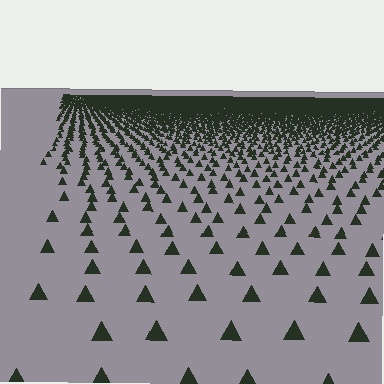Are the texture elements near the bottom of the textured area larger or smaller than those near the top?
Larger. Near the bottom, elements are closer to the viewer and appear at a bigger on-screen size.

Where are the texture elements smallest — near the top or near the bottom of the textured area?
Near the top.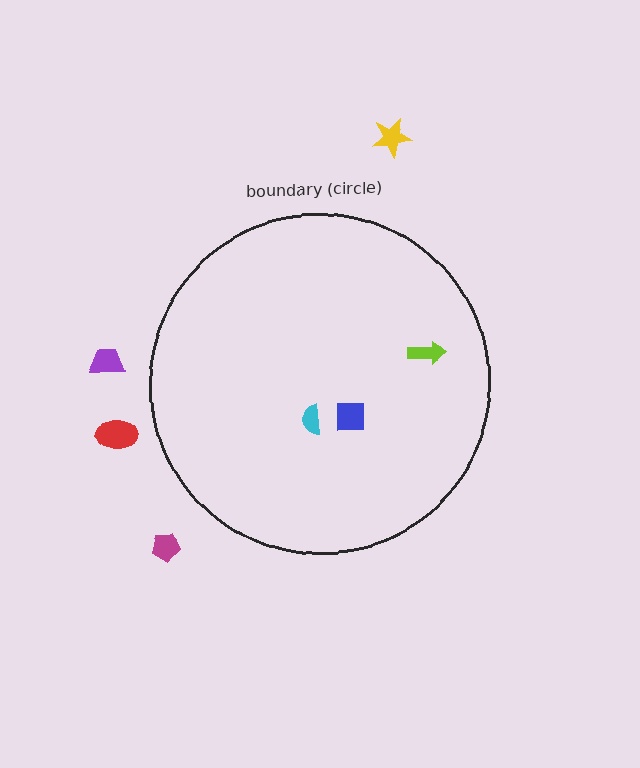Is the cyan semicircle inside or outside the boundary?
Inside.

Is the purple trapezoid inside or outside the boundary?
Outside.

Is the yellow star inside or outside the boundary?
Outside.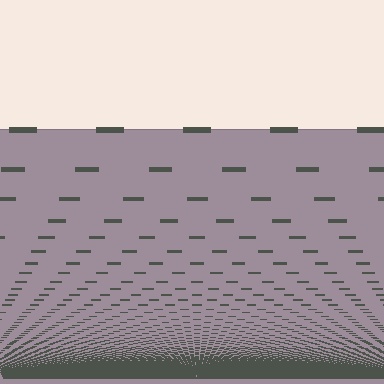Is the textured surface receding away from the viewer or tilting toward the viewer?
The surface appears to tilt toward the viewer. Texture elements get larger and sparser toward the top.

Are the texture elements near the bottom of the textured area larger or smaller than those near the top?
Smaller. The gradient is inverted — elements near the bottom are smaller and denser.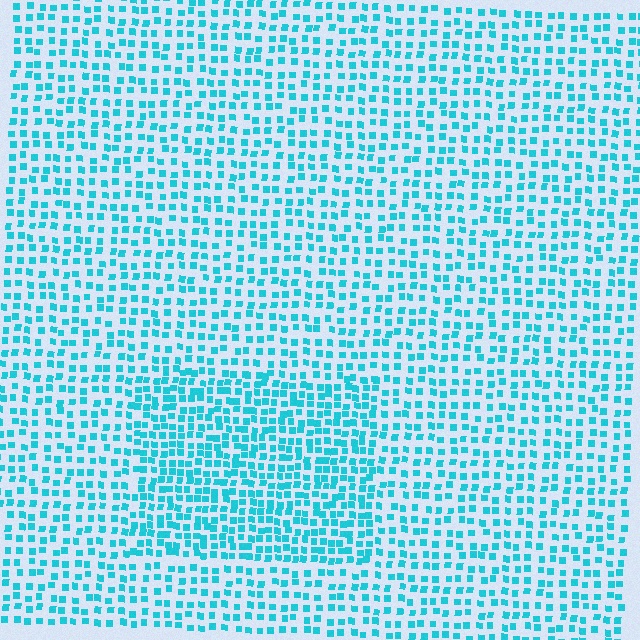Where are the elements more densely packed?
The elements are more densely packed inside the rectangle boundary.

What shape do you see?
I see a rectangle.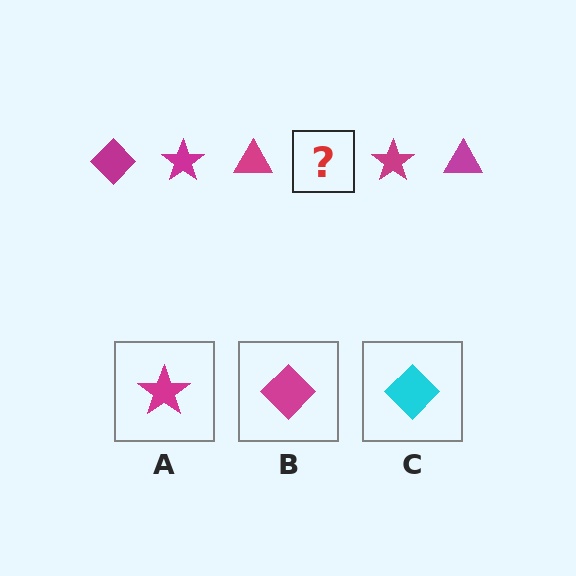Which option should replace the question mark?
Option B.